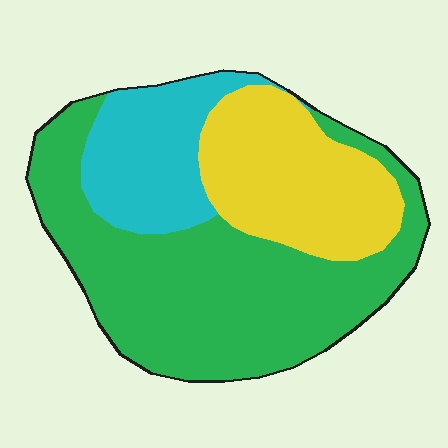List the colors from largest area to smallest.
From largest to smallest: green, yellow, cyan.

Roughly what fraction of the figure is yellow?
Yellow takes up about one quarter (1/4) of the figure.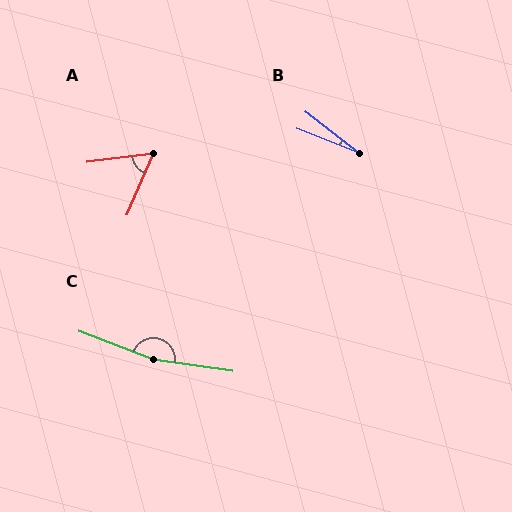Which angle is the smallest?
B, at approximately 16 degrees.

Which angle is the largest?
C, at approximately 168 degrees.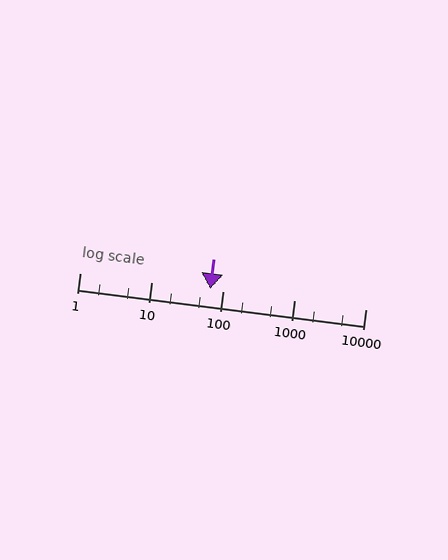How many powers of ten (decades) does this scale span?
The scale spans 4 decades, from 1 to 10000.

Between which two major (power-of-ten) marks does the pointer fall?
The pointer is between 10 and 100.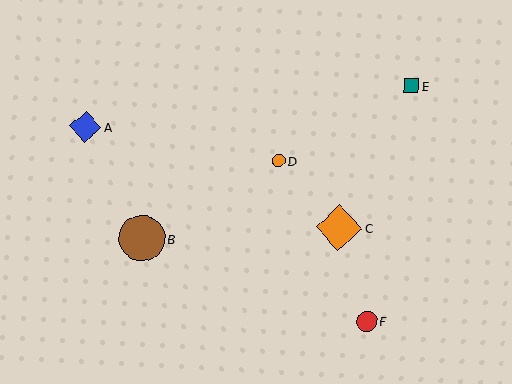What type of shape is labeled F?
Shape F is a red circle.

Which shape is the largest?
The orange diamond (labeled C) is the largest.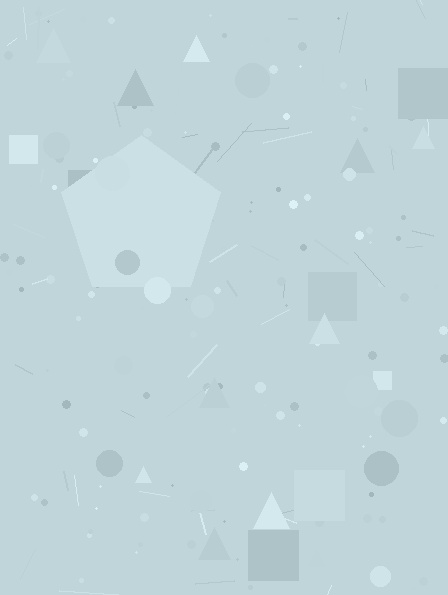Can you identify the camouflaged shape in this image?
The camouflaged shape is a pentagon.